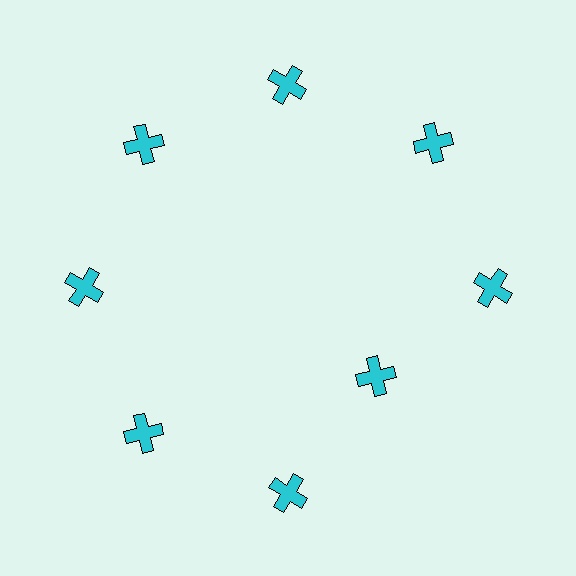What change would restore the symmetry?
The symmetry would be restored by moving it outward, back onto the ring so that all 8 crosses sit at equal angles and equal distance from the center.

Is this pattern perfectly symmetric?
No. The 8 cyan crosses are arranged in a ring, but one element near the 4 o'clock position is pulled inward toward the center, breaking the 8-fold rotational symmetry.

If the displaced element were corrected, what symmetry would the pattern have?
It would have 8-fold rotational symmetry — the pattern would map onto itself every 45 degrees.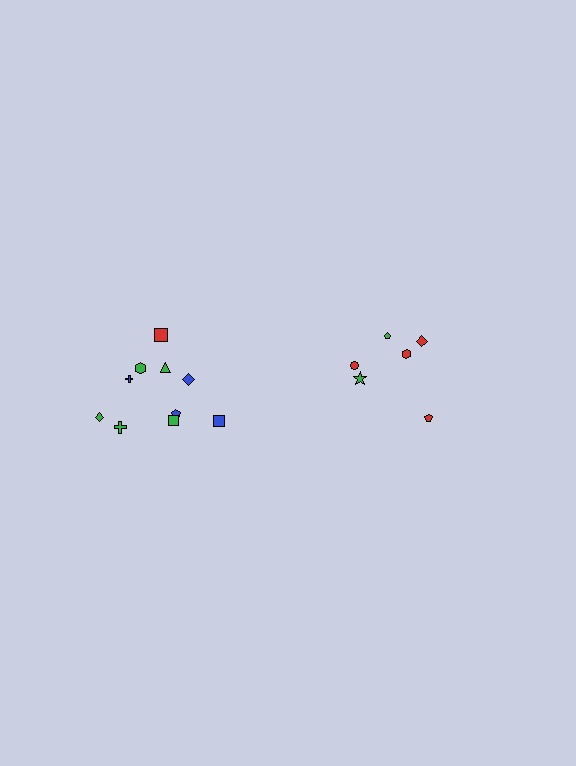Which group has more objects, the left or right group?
The left group.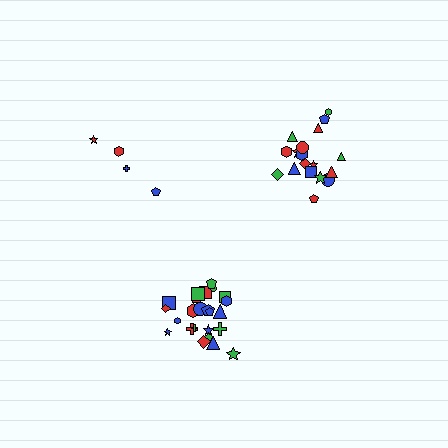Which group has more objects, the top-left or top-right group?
The top-right group.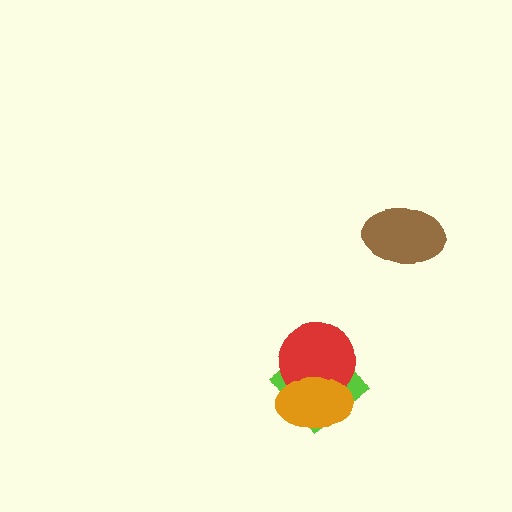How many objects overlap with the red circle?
2 objects overlap with the red circle.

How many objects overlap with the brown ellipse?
0 objects overlap with the brown ellipse.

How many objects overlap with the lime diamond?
2 objects overlap with the lime diamond.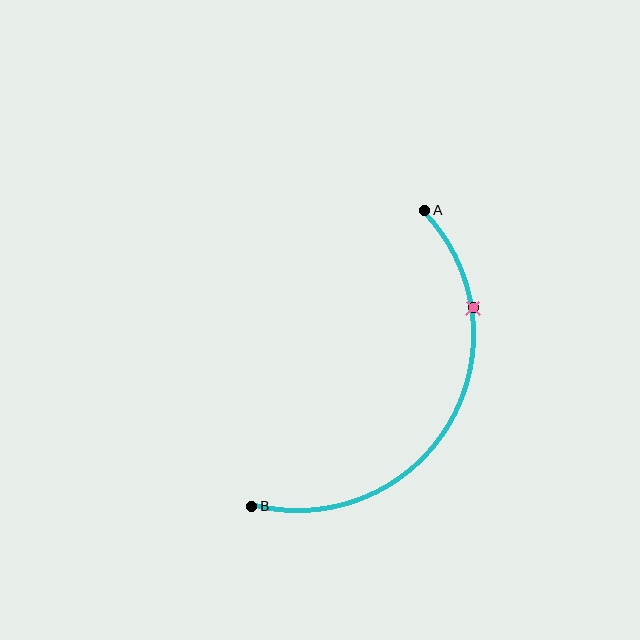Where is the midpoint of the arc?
The arc midpoint is the point on the curve farthest from the straight line joining A and B. It sits to the right of that line.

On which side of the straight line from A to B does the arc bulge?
The arc bulges to the right of the straight line connecting A and B.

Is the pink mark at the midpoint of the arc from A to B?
No. The pink mark lies on the arc but is closer to endpoint A. The arc midpoint would be at the point on the curve equidistant along the arc from both A and B.